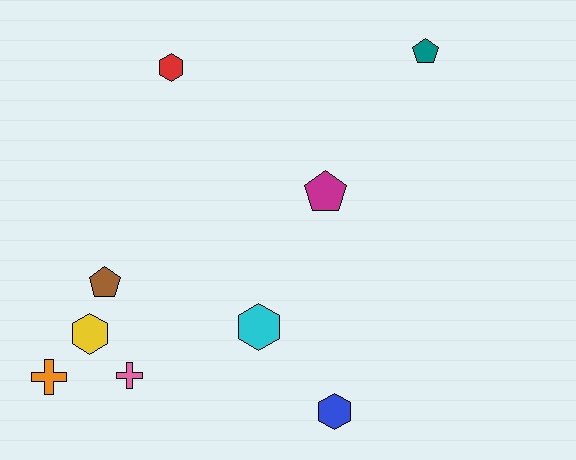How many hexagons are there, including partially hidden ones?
There are 4 hexagons.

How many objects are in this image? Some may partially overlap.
There are 9 objects.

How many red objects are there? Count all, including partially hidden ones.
There is 1 red object.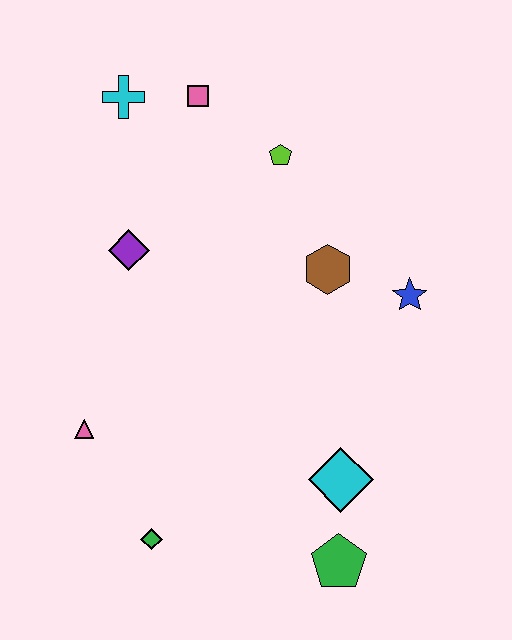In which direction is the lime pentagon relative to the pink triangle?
The lime pentagon is above the pink triangle.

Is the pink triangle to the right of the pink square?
No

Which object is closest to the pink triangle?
The green diamond is closest to the pink triangle.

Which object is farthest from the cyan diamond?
The cyan cross is farthest from the cyan diamond.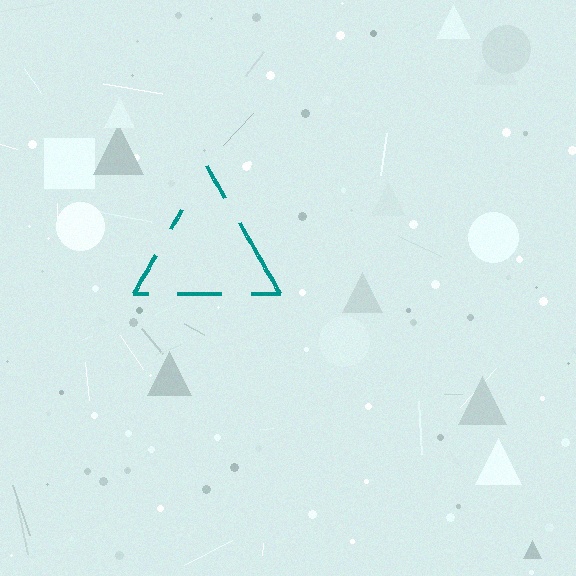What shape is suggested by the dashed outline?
The dashed outline suggests a triangle.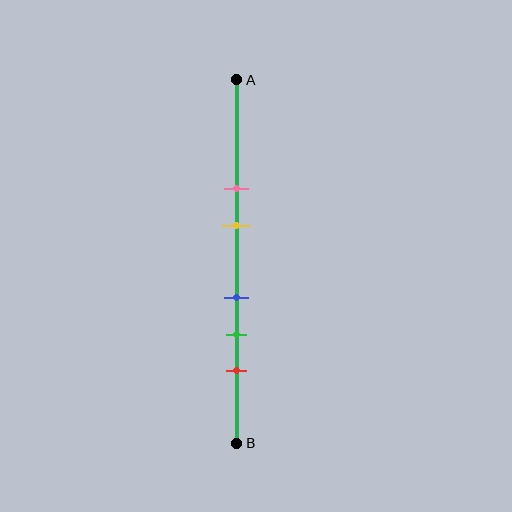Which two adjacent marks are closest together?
The blue and green marks are the closest adjacent pair.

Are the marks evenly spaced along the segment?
No, the marks are not evenly spaced.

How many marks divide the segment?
There are 5 marks dividing the segment.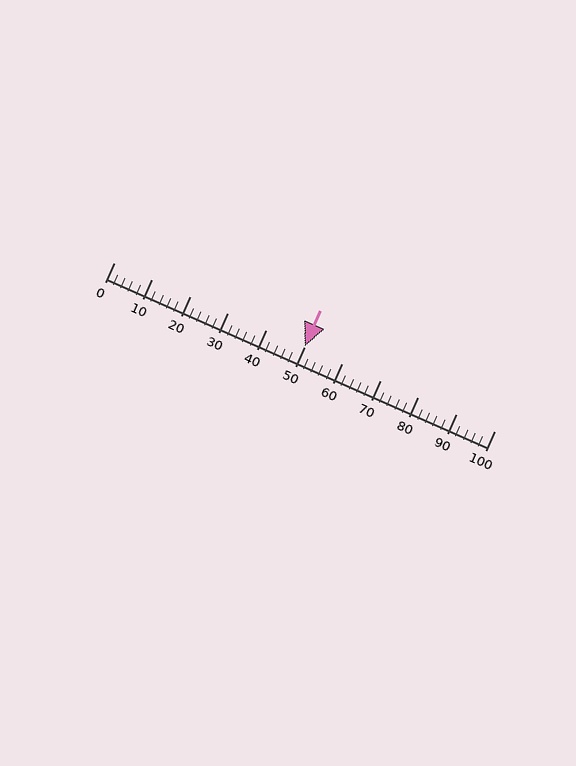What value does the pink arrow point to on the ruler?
The pink arrow points to approximately 50.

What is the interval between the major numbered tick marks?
The major tick marks are spaced 10 units apart.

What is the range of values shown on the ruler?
The ruler shows values from 0 to 100.